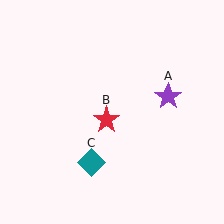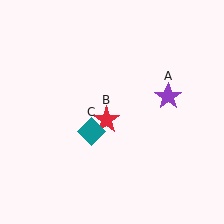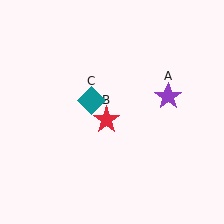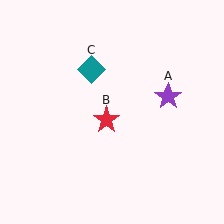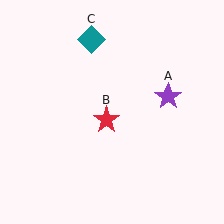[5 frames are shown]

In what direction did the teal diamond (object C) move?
The teal diamond (object C) moved up.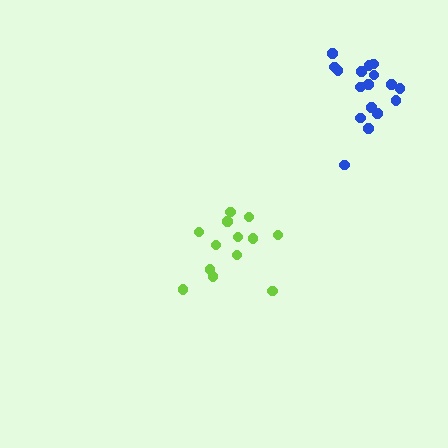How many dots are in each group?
Group 1: 17 dots, Group 2: 13 dots (30 total).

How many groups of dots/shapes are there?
There are 2 groups.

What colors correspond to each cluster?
The clusters are colored: blue, lime.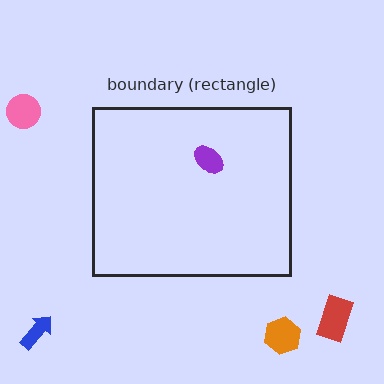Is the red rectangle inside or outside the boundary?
Outside.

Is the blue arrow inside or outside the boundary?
Outside.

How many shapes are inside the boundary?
1 inside, 4 outside.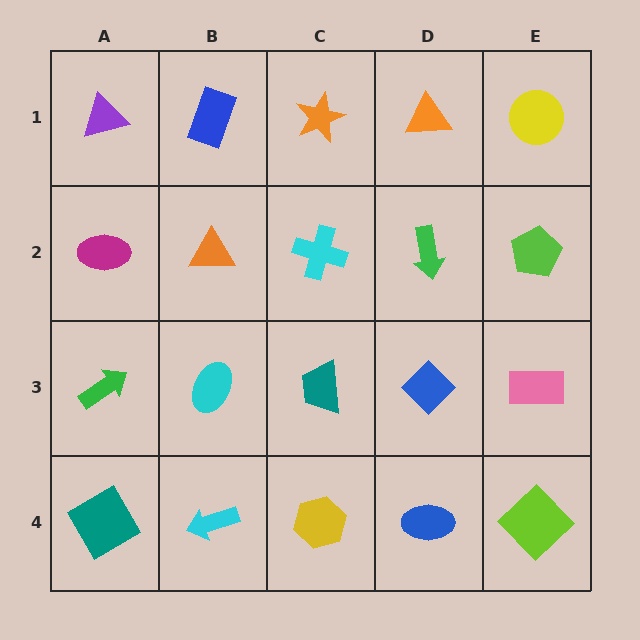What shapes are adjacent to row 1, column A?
A magenta ellipse (row 2, column A), a blue rectangle (row 1, column B).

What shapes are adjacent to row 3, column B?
An orange triangle (row 2, column B), a cyan arrow (row 4, column B), a green arrow (row 3, column A), a teal trapezoid (row 3, column C).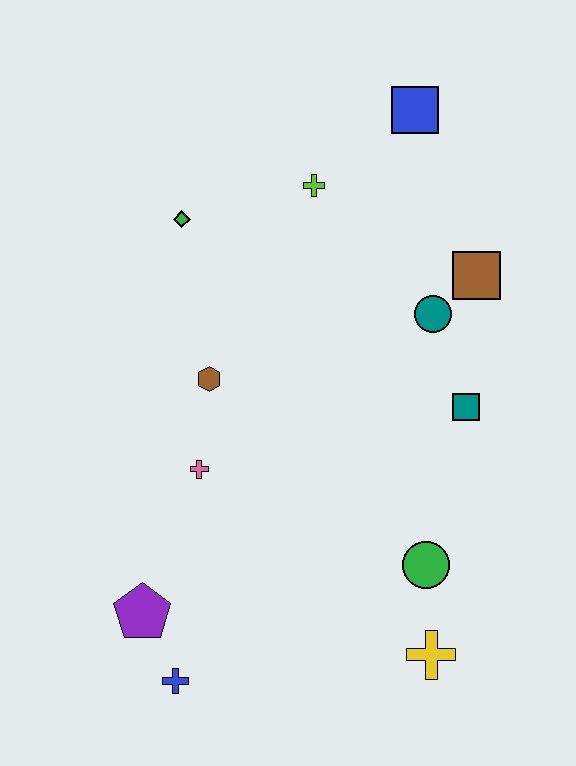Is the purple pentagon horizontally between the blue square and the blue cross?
No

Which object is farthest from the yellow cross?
The blue square is farthest from the yellow cross.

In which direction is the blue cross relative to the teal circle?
The blue cross is below the teal circle.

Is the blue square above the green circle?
Yes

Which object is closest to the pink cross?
The brown hexagon is closest to the pink cross.